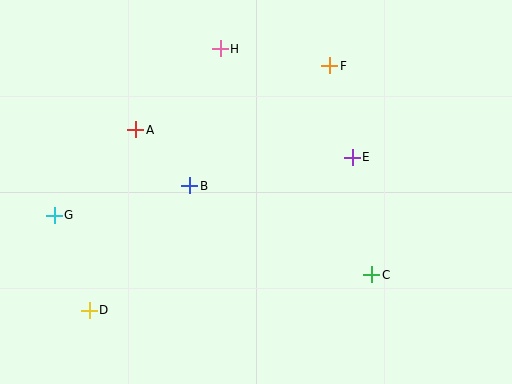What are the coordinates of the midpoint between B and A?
The midpoint between B and A is at (163, 158).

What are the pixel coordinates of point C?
Point C is at (372, 275).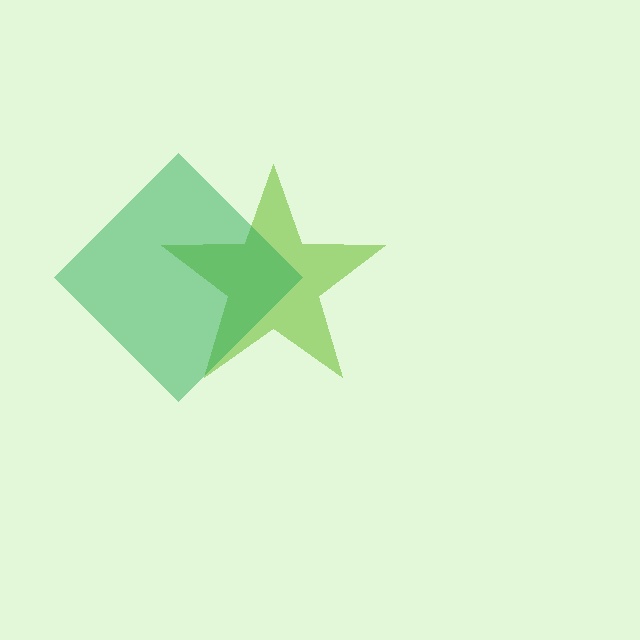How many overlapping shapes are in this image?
There are 2 overlapping shapes in the image.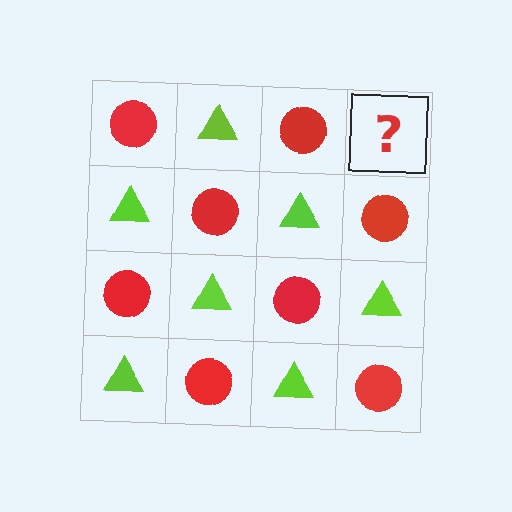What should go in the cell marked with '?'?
The missing cell should contain a lime triangle.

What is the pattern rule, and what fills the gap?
The rule is that it alternates red circle and lime triangle in a checkerboard pattern. The gap should be filled with a lime triangle.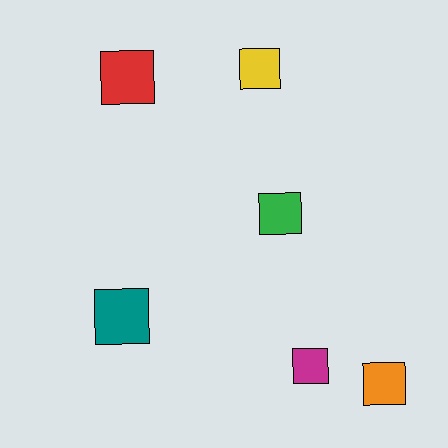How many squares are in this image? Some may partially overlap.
There are 6 squares.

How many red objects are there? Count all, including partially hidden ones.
There is 1 red object.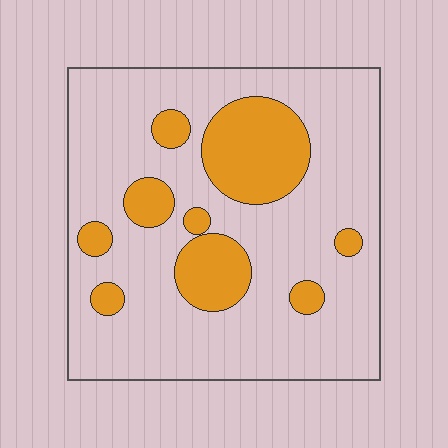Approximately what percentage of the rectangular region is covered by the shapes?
Approximately 20%.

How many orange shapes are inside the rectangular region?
9.